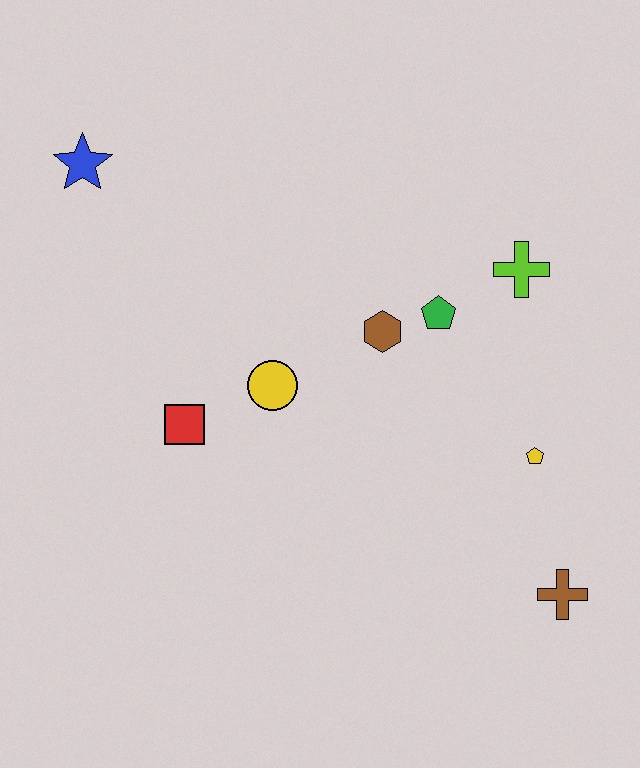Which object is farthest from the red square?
The brown cross is farthest from the red square.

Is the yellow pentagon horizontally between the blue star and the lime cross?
No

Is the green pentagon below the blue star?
Yes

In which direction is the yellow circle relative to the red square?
The yellow circle is to the right of the red square.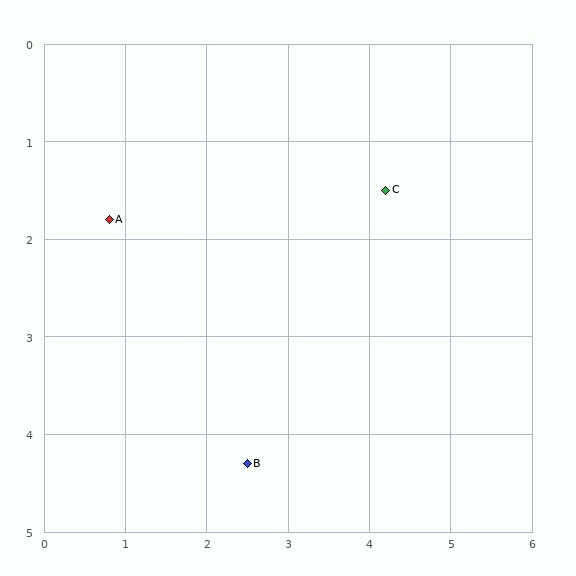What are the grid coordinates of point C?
Point C is at approximately (4.2, 1.5).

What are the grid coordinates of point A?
Point A is at approximately (0.8, 1.8).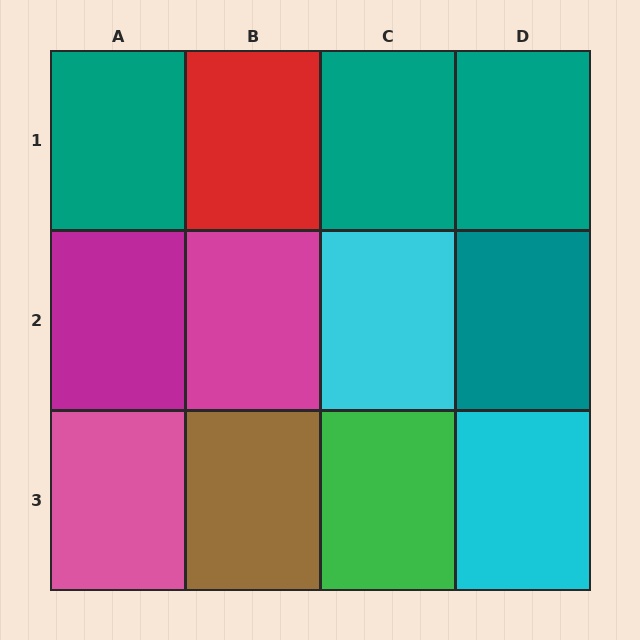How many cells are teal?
4 cells are teal.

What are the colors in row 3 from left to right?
Pink, brown, green, cyan.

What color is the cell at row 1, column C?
Teal.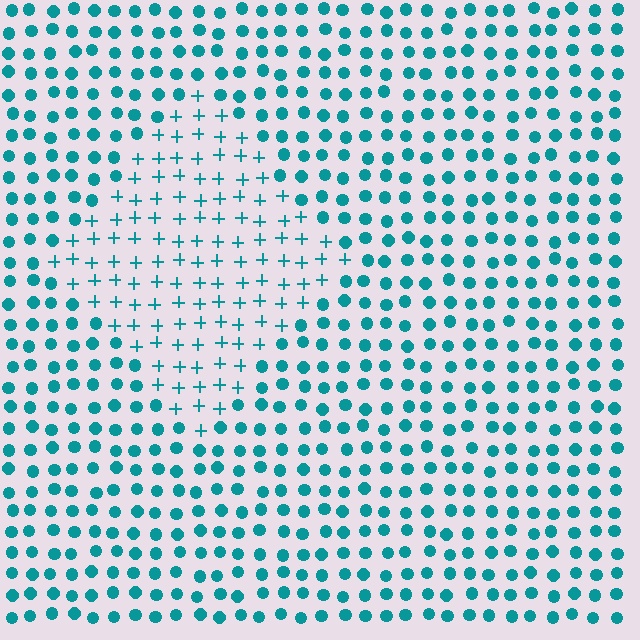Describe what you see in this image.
The image is filled with small teal elements arranged in a uniform grid. A diamond-shaped region contains plus signs, while the surrounding area contains circles. The boundary is defined purely by the change in element shape.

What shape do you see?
I see a diamond.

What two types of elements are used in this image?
The image uses plus signs inside the diamond region and circles outside it.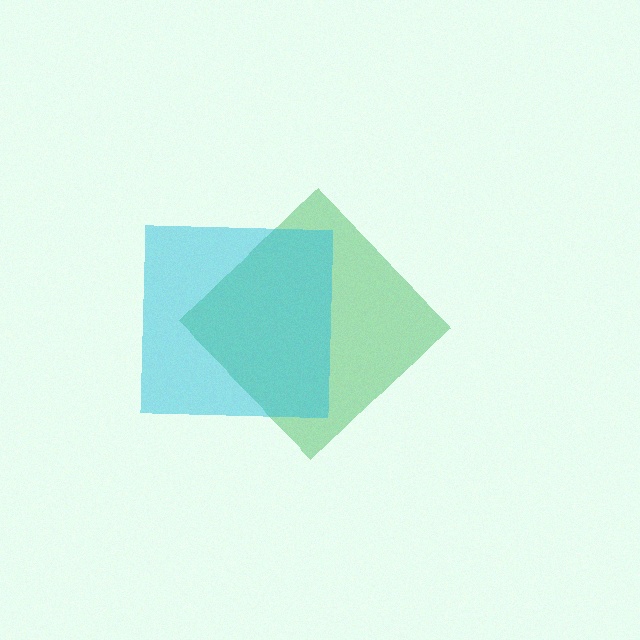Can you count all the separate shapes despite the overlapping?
Yes, there are 2 separate shapes.